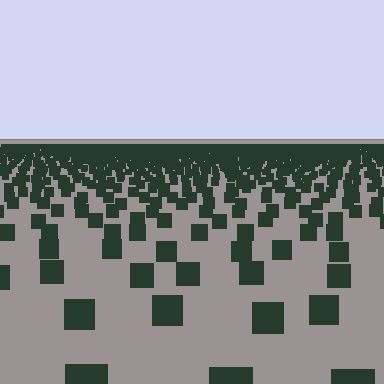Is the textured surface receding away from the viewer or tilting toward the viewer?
The surface is receding away from the viewer. Texture elements get smaller and denser toward the top.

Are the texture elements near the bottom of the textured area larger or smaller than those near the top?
Larger. Near the bottom, elements are closer to the viewer and appear at a bigger on-screen size.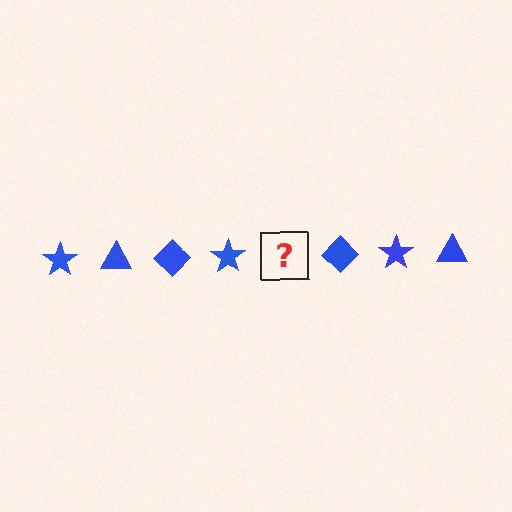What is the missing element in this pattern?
The missing element is a blue triangle.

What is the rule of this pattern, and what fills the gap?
The rule is that the pattern cycles through star, triangle, diamond shapes in blue. The gap should be filled with a blue triangle.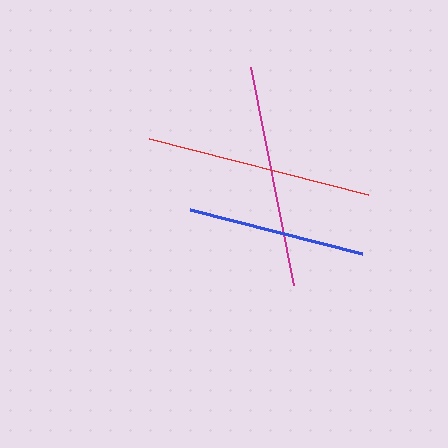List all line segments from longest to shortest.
From longest to shortest: red, magenta, blue.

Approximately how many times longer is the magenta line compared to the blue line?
The magenta line is approximately 1.2 times the length of the blue line.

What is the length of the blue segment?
The blue segment is approximately 177 pixels long.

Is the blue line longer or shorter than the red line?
The red line is longer than the blue line.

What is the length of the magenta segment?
The magenta segment is approximately 221 pixels long.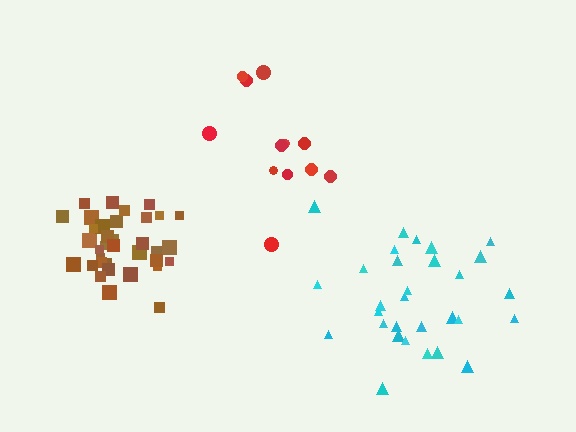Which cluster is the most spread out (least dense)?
Red.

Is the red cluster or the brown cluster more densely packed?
Brown.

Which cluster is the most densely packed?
Brown.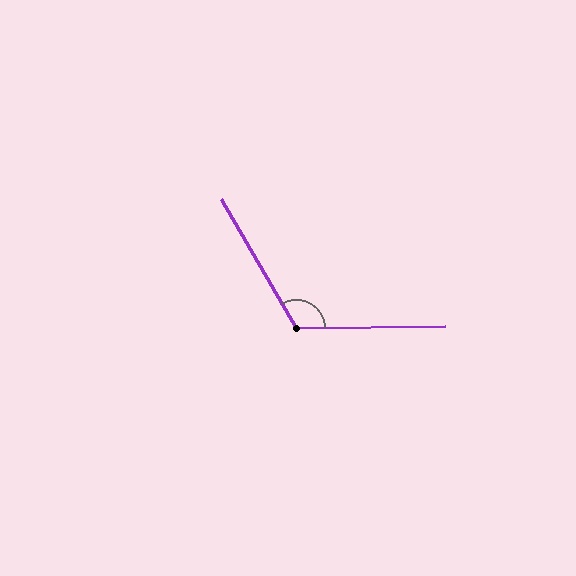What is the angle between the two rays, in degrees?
Approximately 120 degrees.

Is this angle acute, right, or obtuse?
It is obtuse.